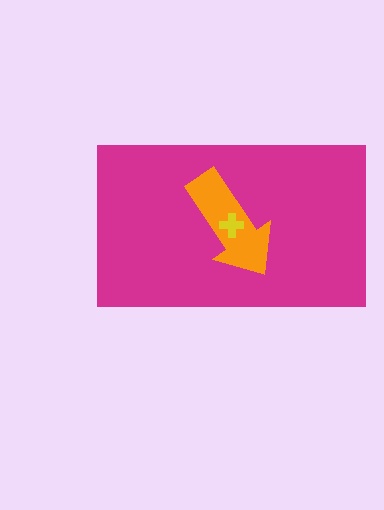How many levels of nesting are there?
3.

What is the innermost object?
The yellow cross.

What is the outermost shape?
The magenta rectangle.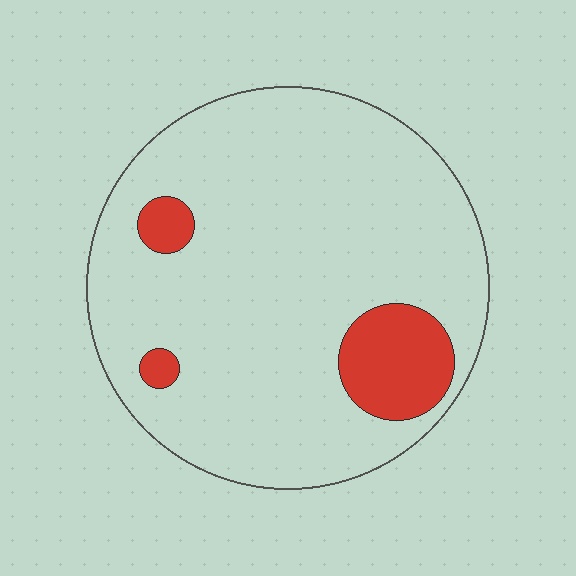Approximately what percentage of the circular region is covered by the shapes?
Approximately 10%.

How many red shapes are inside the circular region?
3.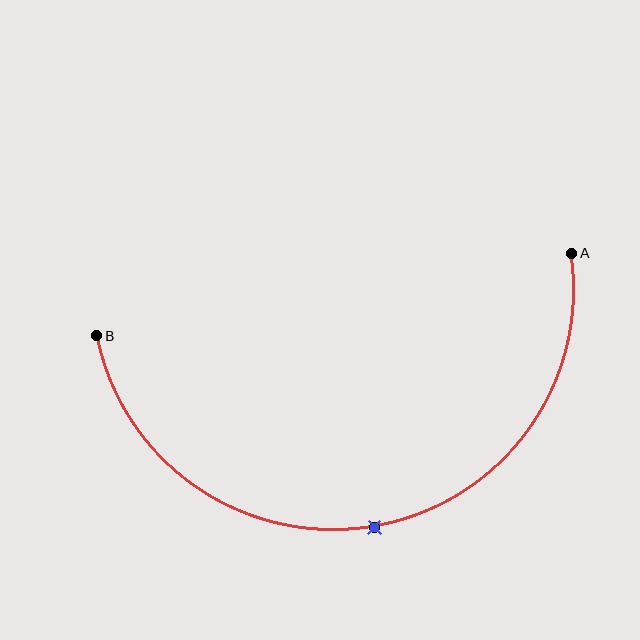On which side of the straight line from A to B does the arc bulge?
The arc bulges below the straight line connecting A and B.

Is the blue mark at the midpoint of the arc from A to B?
Yes. The blue mark lies on the arc at equal arc-length from both A and B — it is the arc midpoint.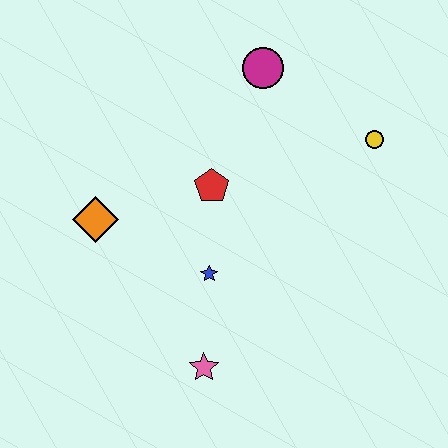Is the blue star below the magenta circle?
Yes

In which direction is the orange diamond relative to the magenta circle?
The orange diamond is to the left of the magenta circle.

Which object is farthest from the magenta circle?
The pink star is farthest from the magenta circle.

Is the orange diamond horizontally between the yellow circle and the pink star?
No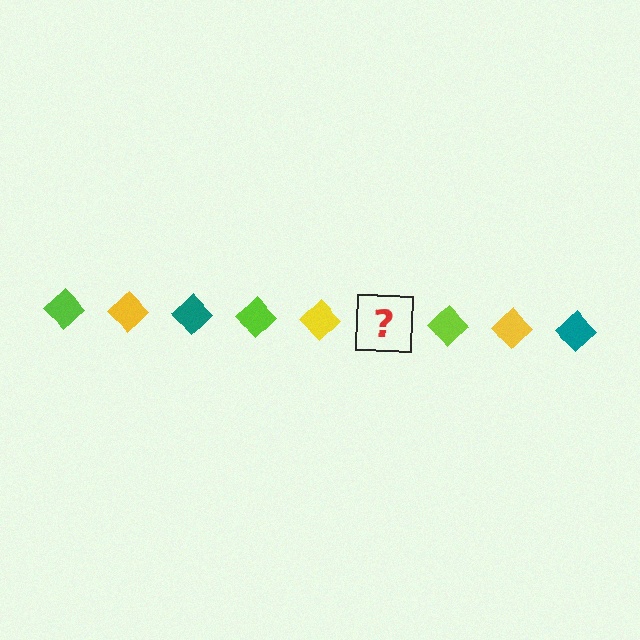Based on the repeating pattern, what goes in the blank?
The blank should be a teal diamond.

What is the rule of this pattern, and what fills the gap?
The rule is that the pattern cycles through lime, yellow, teal diamonds. The gap should be filled with a teal diamond.